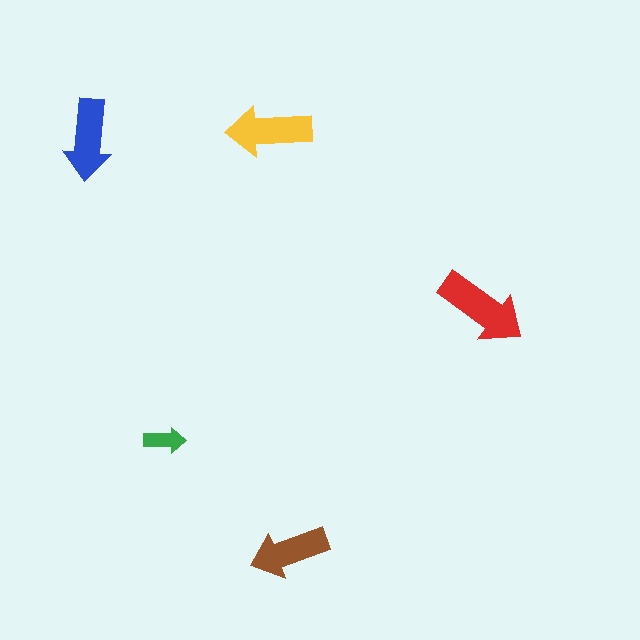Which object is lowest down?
The brown arrow is bottommost.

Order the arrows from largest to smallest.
the red one, the yellow one, the blue one, the brown one, the green one.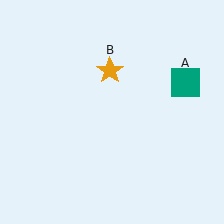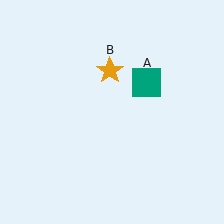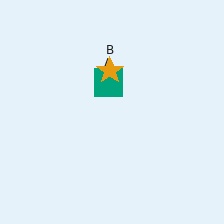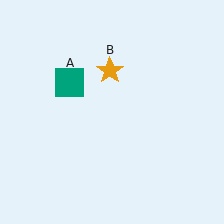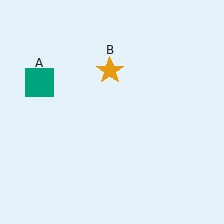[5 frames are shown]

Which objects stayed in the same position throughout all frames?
Orange star (object B) remained stationary.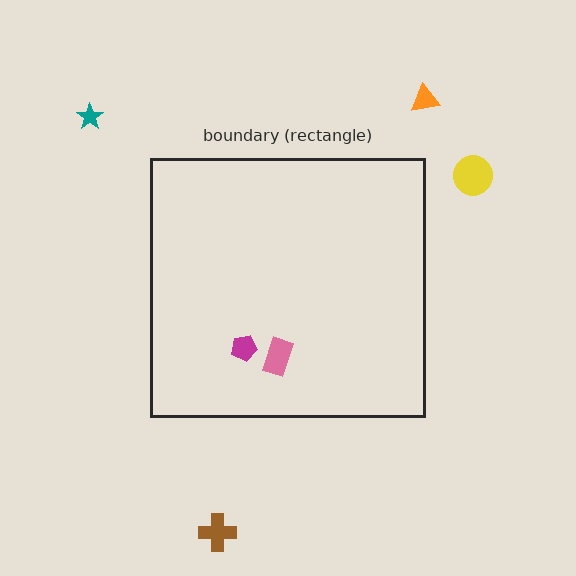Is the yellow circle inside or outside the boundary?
Outside.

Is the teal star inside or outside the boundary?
Outside.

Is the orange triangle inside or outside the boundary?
Outside.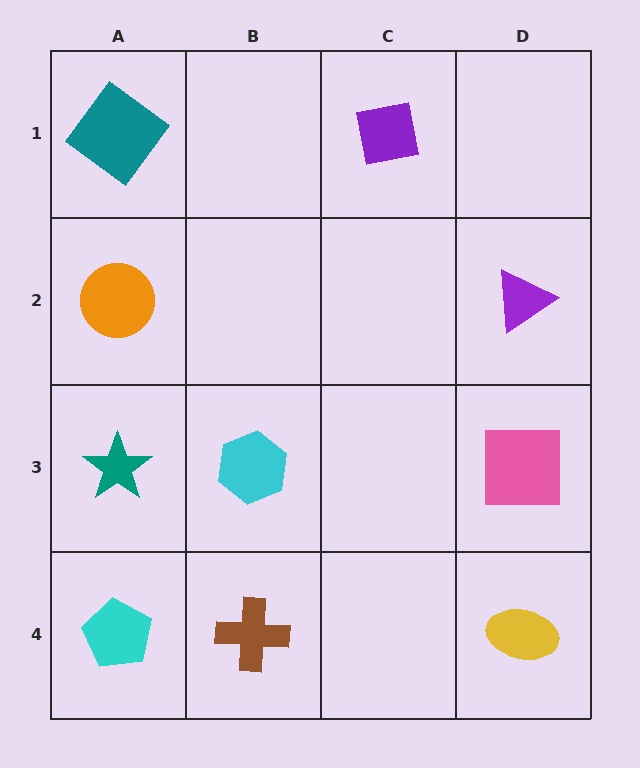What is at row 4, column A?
A cyan pentagon.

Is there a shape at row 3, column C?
No, that cell is empty.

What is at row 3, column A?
A teal star.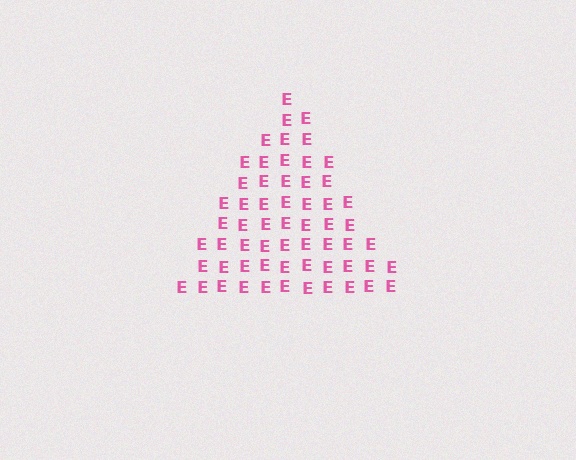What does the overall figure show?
The overall figure shows a triangle.